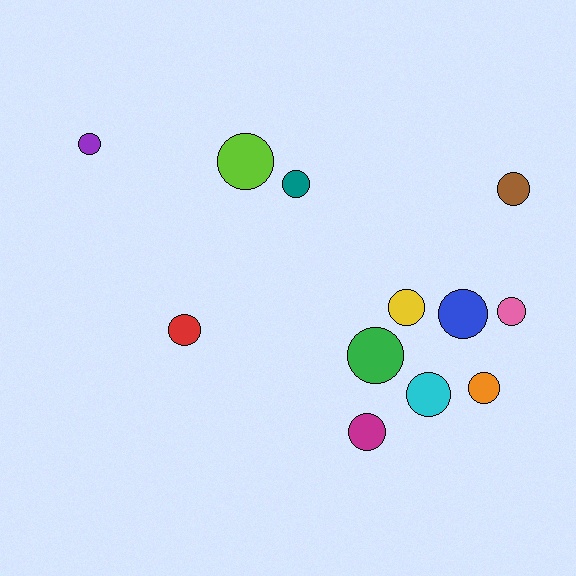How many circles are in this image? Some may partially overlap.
There are 12 circles.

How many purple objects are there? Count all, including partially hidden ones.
There is 1 purple object.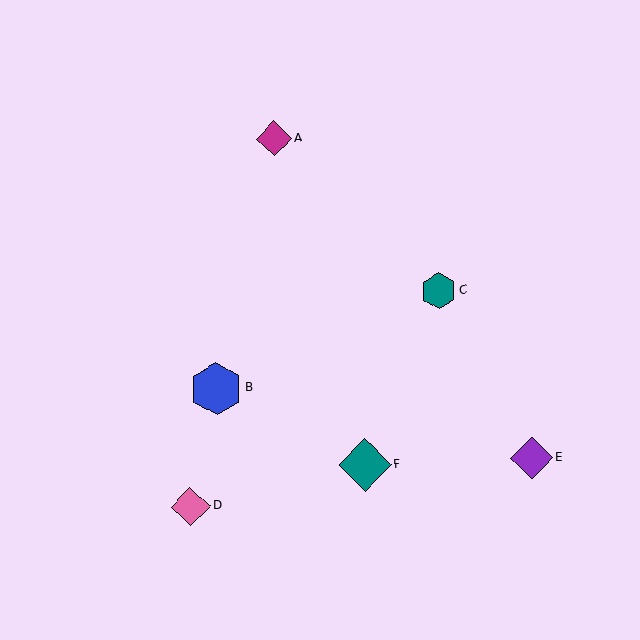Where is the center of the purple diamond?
The center of the purple diamond is at (532, 458).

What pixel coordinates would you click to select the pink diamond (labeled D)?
Click at (190, 507) to select the pink diamond D.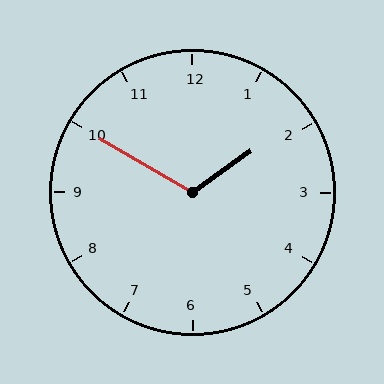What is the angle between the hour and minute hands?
Approximately 115 degrees.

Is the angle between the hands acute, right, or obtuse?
It is obtuse.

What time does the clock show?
1:50.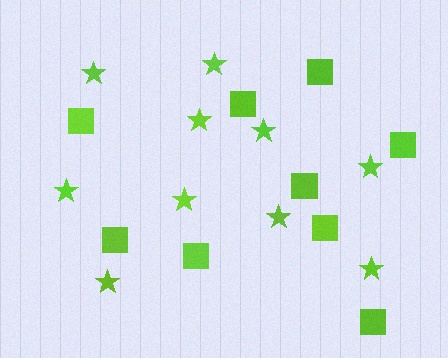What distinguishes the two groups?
There are 2 groups: one group of squares (9) and one group of stars (10).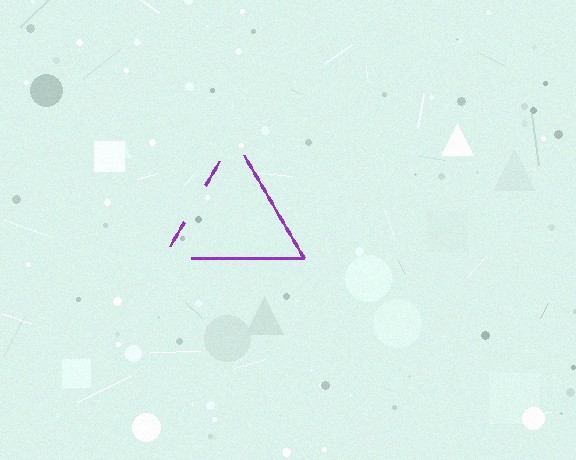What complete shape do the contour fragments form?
The contour fragments form a triangle.